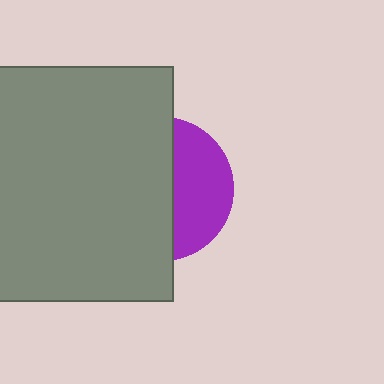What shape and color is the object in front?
The object in front is a gray square.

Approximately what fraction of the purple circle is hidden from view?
Roughly 60% of the purple circle is hidden behind the gray square.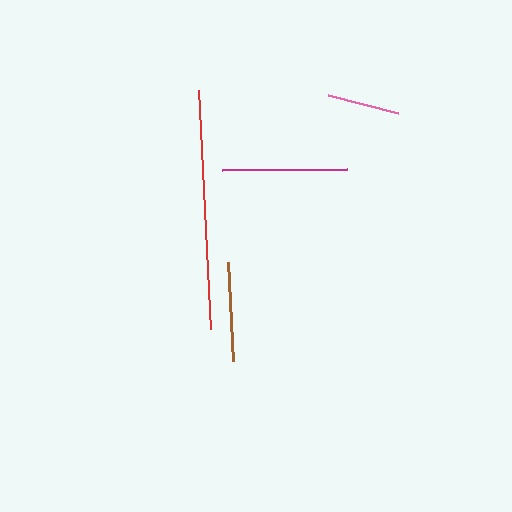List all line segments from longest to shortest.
From longest to shortest: red, magenta, brown, pink.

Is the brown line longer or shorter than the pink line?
The brown line is longer than the pink line.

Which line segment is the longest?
The red line is the longest at approximately 239 pixels.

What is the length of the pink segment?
The pink segment is approximately 73 pixels long.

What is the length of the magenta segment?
The magenta segment is approximately 125 pixels long.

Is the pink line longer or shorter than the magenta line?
The magenta line is longer than the pink line.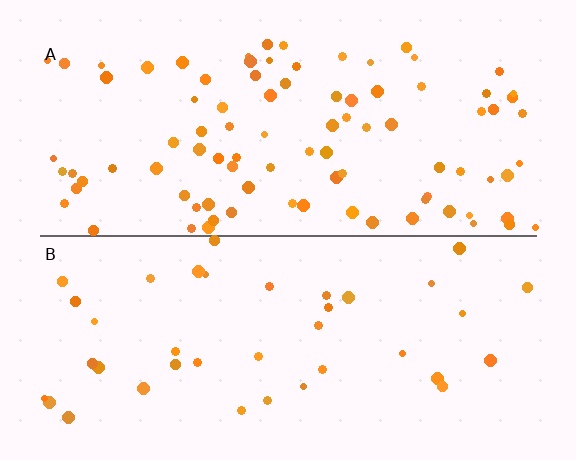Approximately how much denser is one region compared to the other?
Approximately 2.4× — region A over region B.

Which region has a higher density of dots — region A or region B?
A (the top).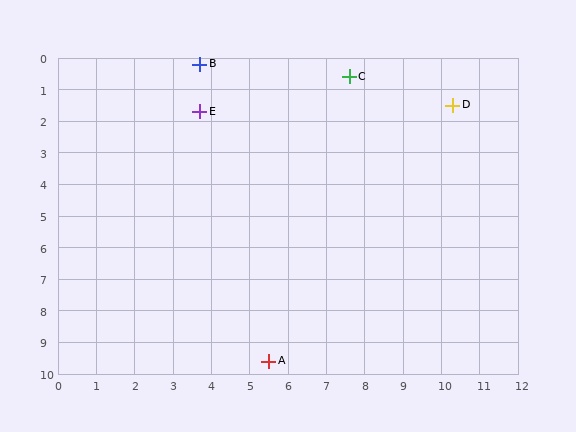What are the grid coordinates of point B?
Point B is at approximately (3.7, 0.2).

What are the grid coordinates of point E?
Point E is at approximately (3.7, 1.7).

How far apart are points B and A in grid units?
Points B and A are about 9.6 grid units apart.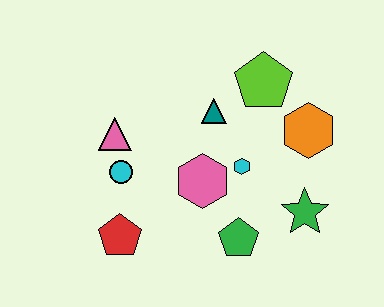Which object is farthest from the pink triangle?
The green star is farthest from the pink triangle.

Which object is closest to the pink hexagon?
The cyan hexagon is closest to the pink hexagon.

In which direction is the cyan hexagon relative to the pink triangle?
The cyan hexagon is to the right of the pink triangle.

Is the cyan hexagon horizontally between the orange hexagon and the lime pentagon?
No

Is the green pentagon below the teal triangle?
Yes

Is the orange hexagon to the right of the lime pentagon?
Yes